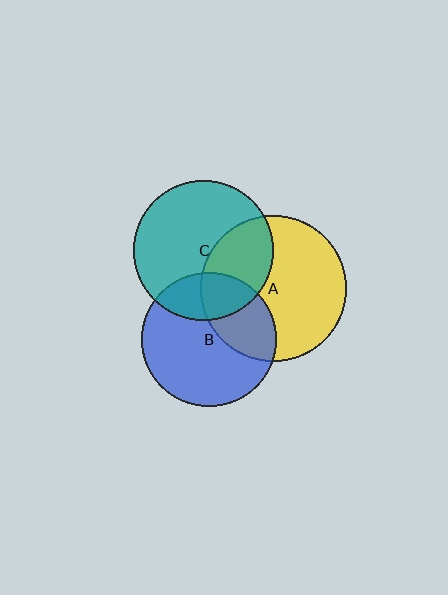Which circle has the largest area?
Circle A (yellow).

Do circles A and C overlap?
Yes.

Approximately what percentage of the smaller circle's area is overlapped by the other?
Approximately 35%.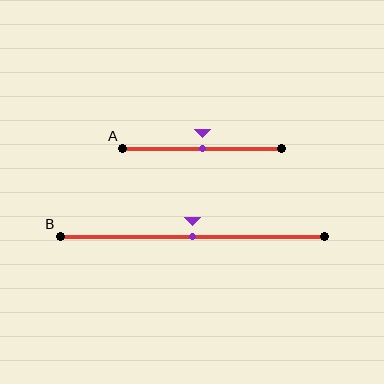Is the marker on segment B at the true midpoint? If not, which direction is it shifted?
Yes, the marker on segment B is at the true midpoint.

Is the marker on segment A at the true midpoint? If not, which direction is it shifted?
Yes, the marker on segment A is at the true midpoint.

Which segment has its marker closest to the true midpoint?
Segment A has its marker closest to the true midpoint.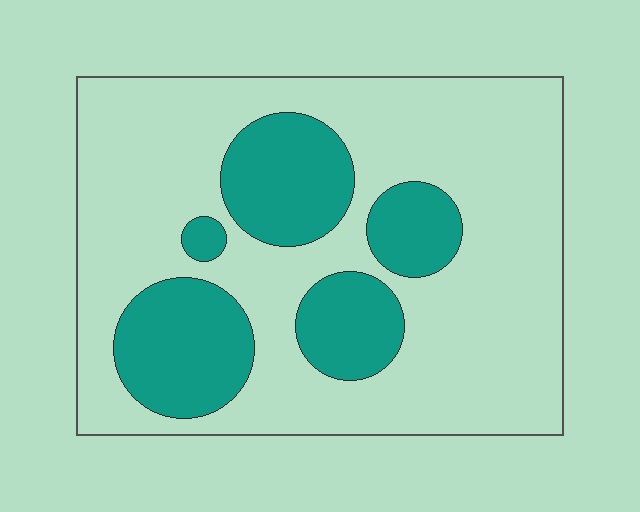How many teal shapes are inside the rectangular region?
5.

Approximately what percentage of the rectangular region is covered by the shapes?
Approximately 30%.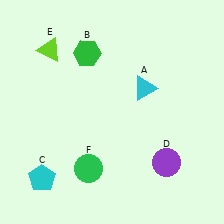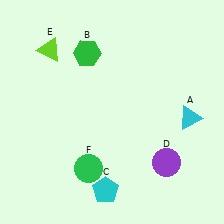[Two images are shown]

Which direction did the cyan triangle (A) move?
The cyan triangle (A) moved right.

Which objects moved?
The objects that moved are: the cyan triangle (A), the cyan pentagon (C).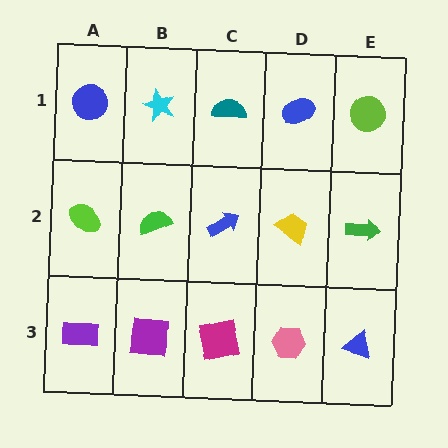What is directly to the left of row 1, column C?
A cyan star.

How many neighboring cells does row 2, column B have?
4.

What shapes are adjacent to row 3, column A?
A lime ellipse (row 2, column A), a purple square (row 3, column B).